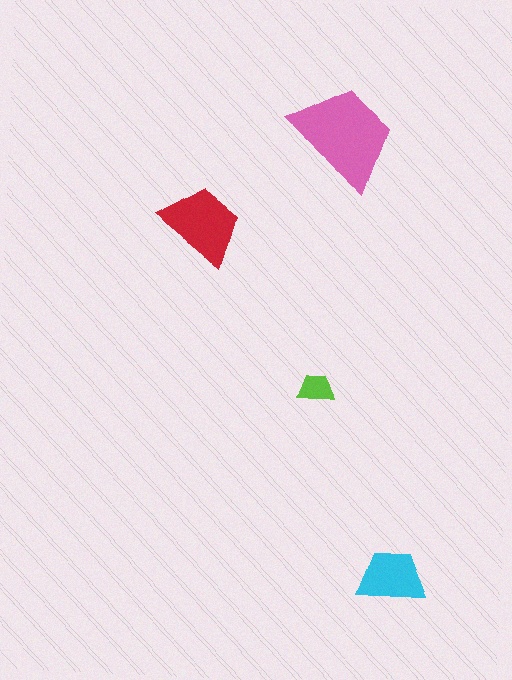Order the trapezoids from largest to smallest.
the pink one, the red one, the cyan one, the lime one.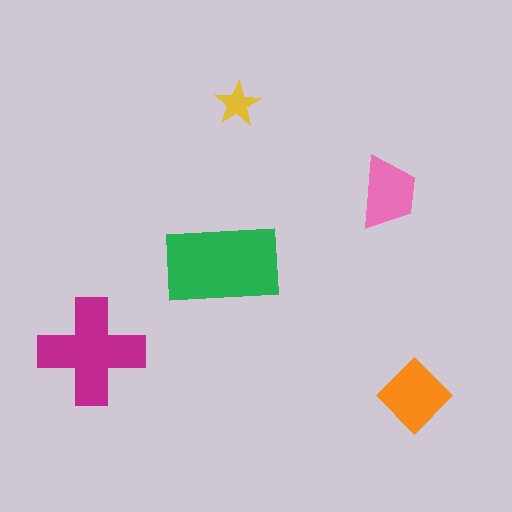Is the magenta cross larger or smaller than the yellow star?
Larger.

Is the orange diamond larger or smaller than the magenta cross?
Smaller.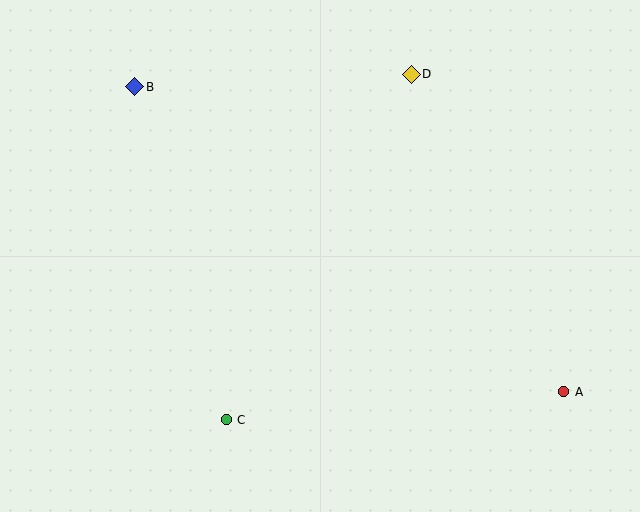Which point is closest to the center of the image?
Point C at (226, 420) is closest to the center.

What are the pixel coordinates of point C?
Point C is at (226, 420).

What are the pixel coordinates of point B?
Point B is at (135, 87).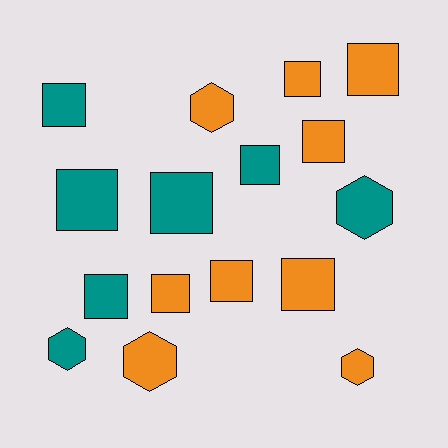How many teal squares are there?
There are 5 teal squares.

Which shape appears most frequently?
Square, with 11 objects.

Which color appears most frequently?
Orange, with 9 objects.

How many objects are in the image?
There are 16 objects.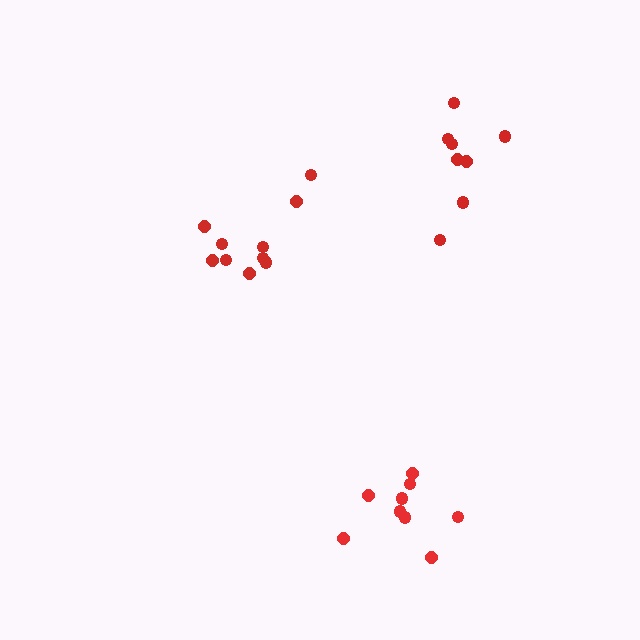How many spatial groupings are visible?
There are 3 spatial groupings.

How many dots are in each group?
Group 1: 10 dots, Group 2: 8 dots, Group 3: 9 dots (27 total).